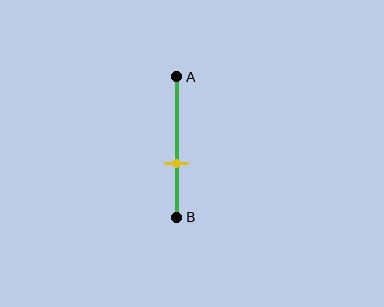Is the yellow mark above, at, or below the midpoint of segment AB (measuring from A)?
The yellow mark is below the midpoint of segment AB.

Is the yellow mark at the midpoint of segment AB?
No, the mark is at about 60% from A, not at the 50% midpoint.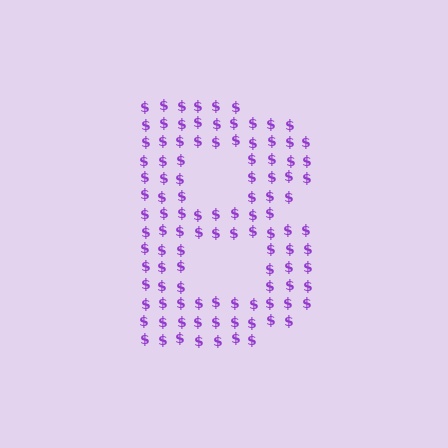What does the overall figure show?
The overall figure shows the letter B.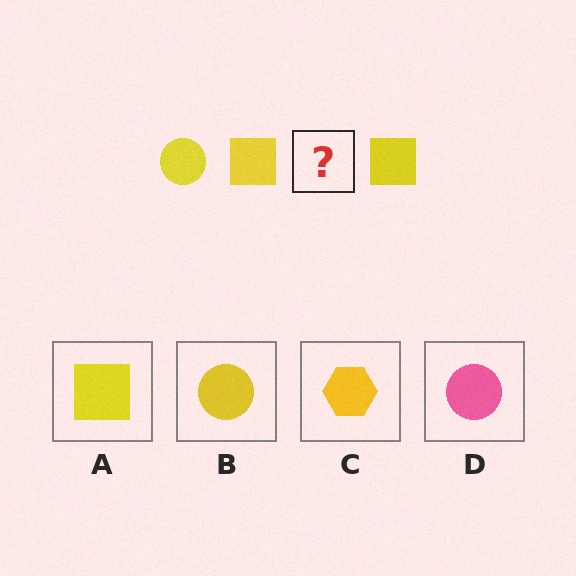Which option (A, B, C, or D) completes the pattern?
B.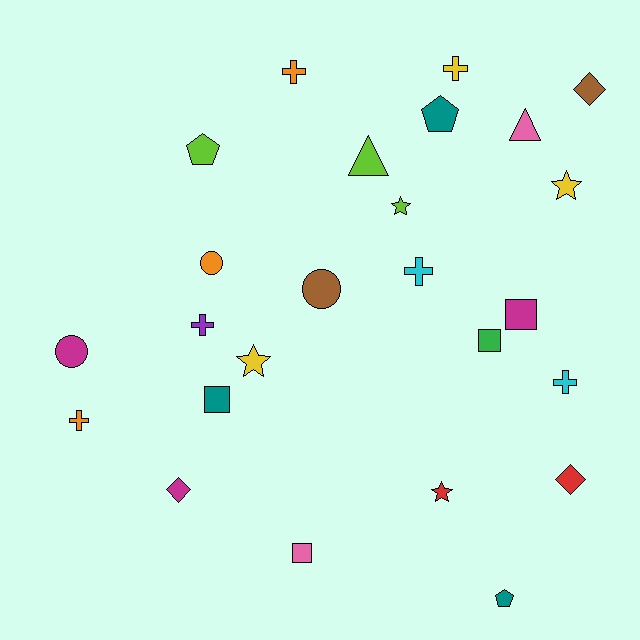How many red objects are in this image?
There are 2 red objects.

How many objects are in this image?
There are 25 objects.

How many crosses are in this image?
There are 6 crosses.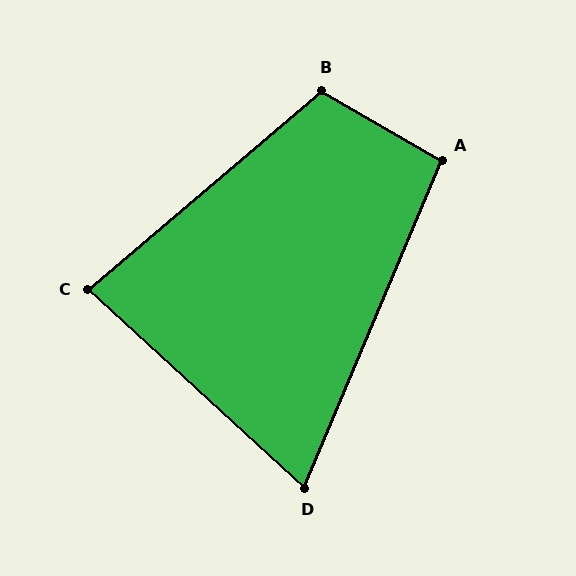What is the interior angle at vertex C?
Approximately 83 degrees (acute).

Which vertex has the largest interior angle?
B, at approximately 110 degrees.